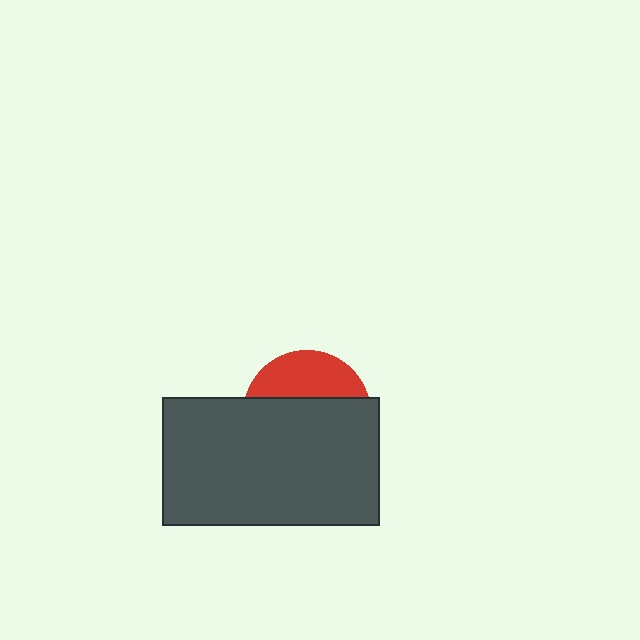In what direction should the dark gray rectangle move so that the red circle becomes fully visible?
The dark gray rectangle should move down. That is the shortest direction to clear the overlap and leave the red circle fully visible.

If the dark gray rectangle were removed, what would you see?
You would see the complete red circle.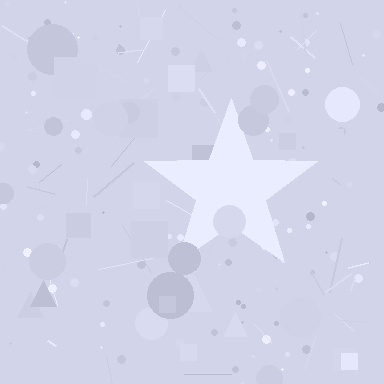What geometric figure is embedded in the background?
A star is embedded in the background.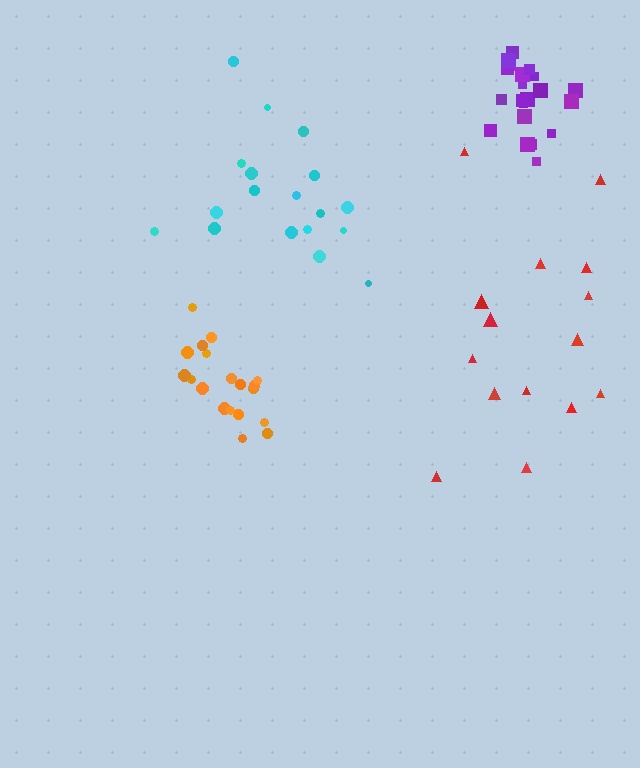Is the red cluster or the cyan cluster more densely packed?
Cyan.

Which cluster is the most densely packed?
Purple.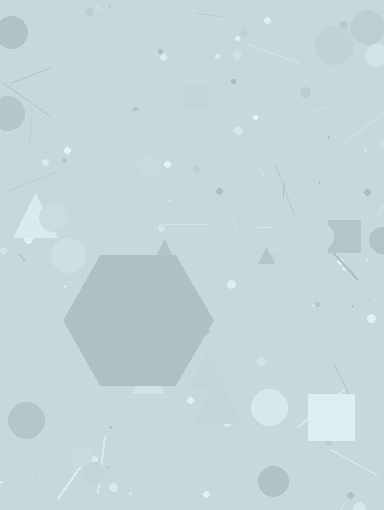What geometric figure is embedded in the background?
A hexagon is embedded in the background.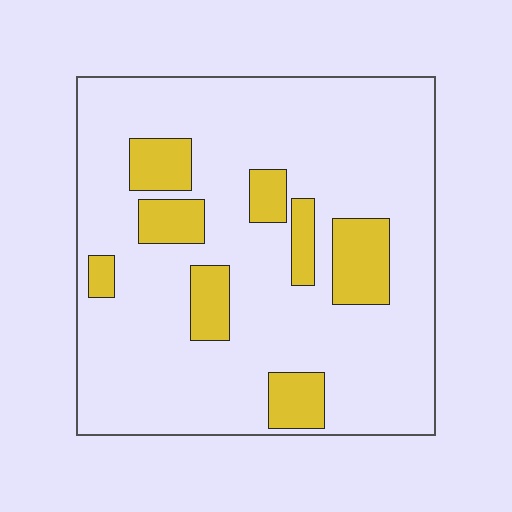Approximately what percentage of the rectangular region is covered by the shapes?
Approximately 20%.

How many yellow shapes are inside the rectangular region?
8.